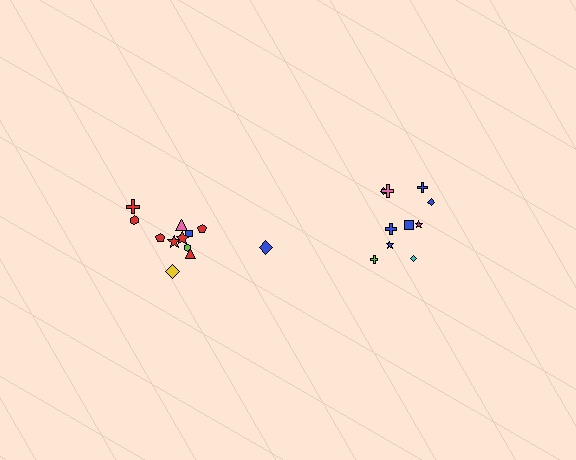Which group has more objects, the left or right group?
The left group.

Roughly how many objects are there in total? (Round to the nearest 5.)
Roughly 20 objects in total.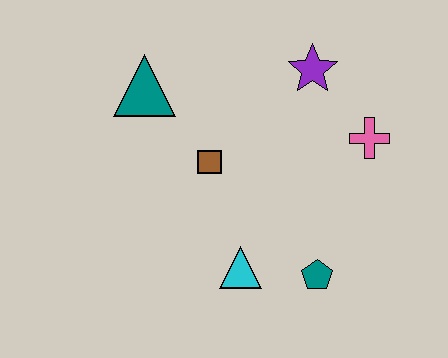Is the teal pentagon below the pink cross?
Yes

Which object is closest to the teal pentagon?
The cyan triangle is closest to the teal pentagon.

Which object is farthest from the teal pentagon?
The teal triangle is farthest from the teal pentagon.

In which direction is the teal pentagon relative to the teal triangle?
The teal pentagon is below the teal triangle.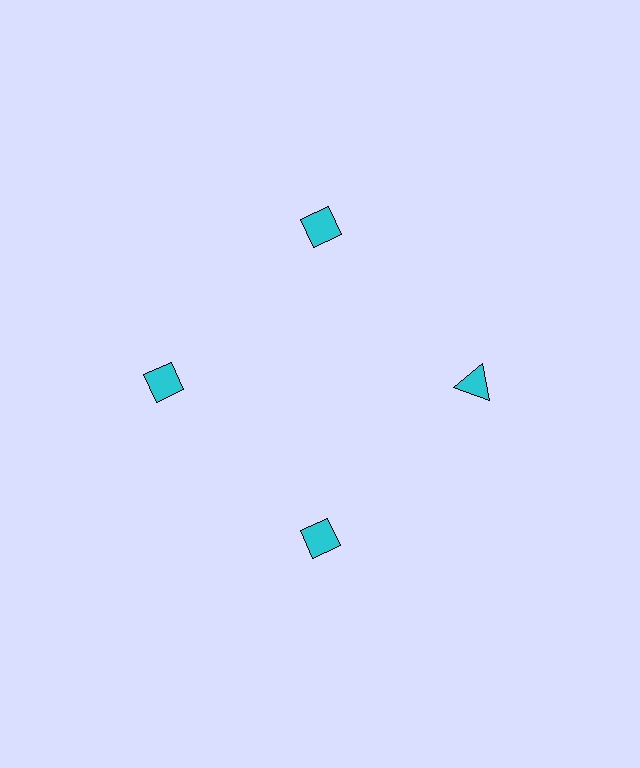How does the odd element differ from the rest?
It has a different shape: triangle instead of diamond.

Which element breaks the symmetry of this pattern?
The cyan triangle at roughly the 3 o'clock position breaks the symmetry. All other shapes are cyan diamonds.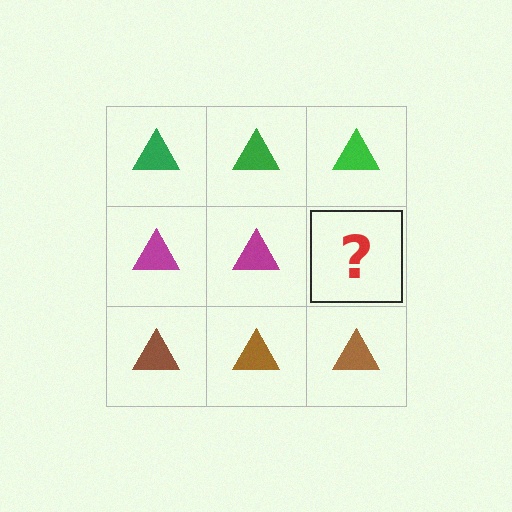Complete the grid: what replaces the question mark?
The question mark should be replaced with a magenta triangle.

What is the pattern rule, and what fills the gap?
The rule is that each row has a consistent color. The gap should be filled with a magenta triangle.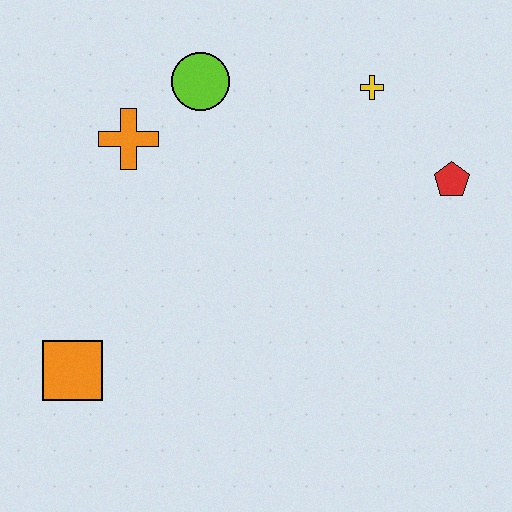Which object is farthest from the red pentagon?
The orange square is farthest from the red pentagon.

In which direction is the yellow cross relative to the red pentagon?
The yellow cross is above the red pentagon.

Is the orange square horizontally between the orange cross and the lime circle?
No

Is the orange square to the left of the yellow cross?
Yes